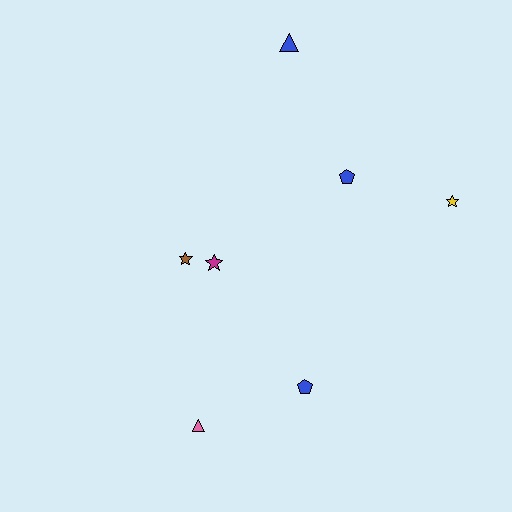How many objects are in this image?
There are 7 objects.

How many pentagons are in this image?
There are 2 pentagons.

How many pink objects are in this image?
There is 1 pink object.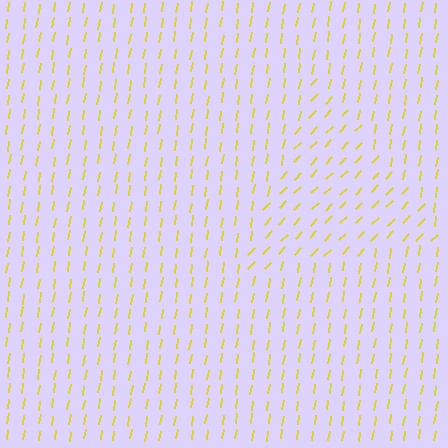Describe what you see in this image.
The image is filled with small yellow line segments. A triangle region in the image has lines oriented differently from the surrounding lines, creating a visible texture boundary.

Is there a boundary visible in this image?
Yes, there is a texture boundary formed by a change in line orientation.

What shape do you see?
I see a triangle.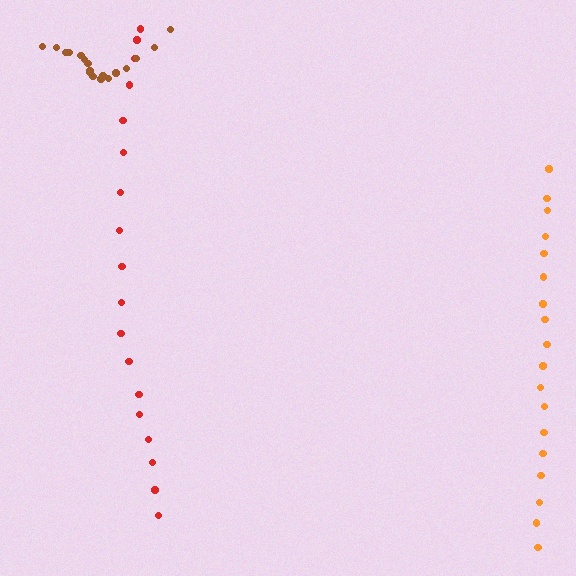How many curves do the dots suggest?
There are 3 distinct paths.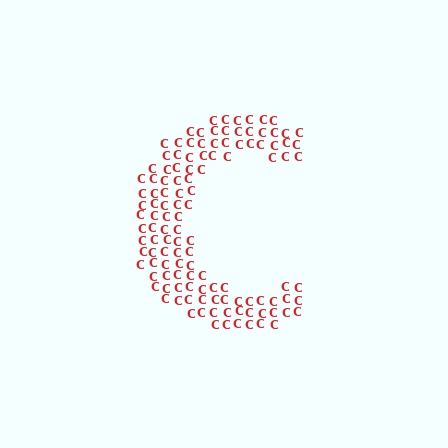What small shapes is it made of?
It is made of small letter C's.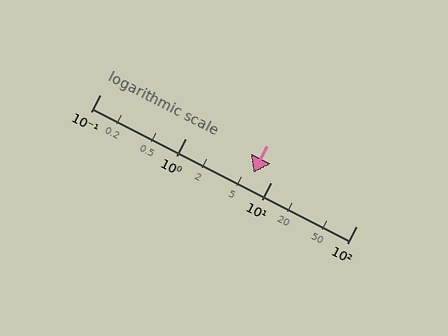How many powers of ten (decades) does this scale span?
The scale spans 3 decades, from 0.1 to 100.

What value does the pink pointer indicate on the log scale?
The pointer indicates approximately 6.3.